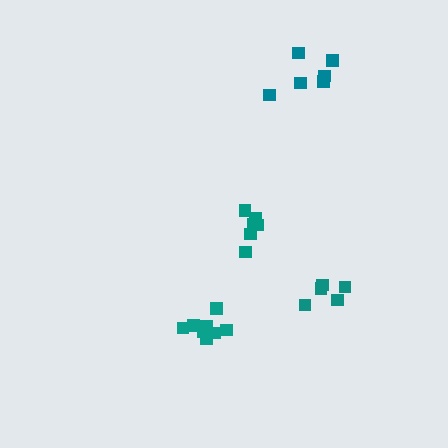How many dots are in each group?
Group 1: 6 dots, Group 2: 6 dots, Group 3: 5 dots, Group 4: 8 dots (25 total).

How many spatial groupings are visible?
There are 4 spatial groupings.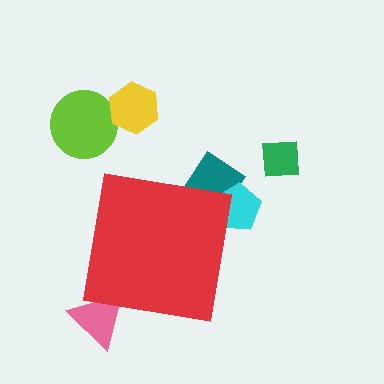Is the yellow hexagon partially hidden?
No, the yellow hexagon is fully visible.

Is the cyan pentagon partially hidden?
Yes, the cyan pentagon is partially hidden behind the red square.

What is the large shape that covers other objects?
A red square.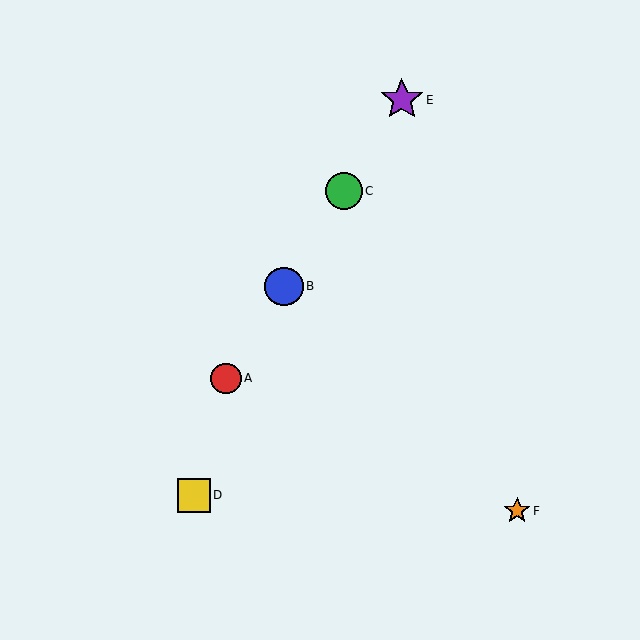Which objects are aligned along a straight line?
Objects A, B, C, E are aligned along a straight line.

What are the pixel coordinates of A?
Object A is at (226, 378).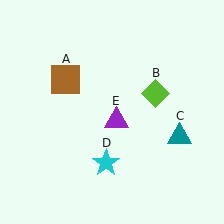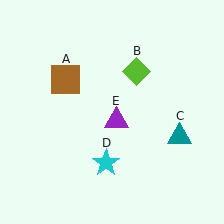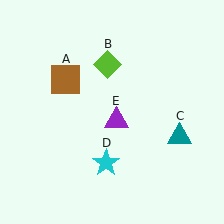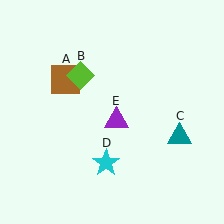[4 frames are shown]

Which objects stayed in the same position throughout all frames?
Brown square (object A) and teal triangle (object C) and cyan star (object D) and purple triangle (object E) remained stationary.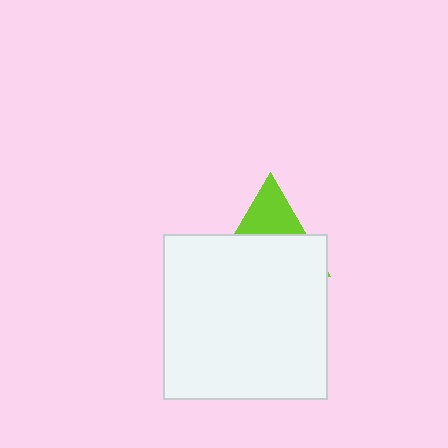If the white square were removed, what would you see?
You would see the complete lime triangle.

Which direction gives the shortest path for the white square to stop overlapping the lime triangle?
Moving down gives the shortest separation.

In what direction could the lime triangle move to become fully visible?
The lime triangle could move up. That would shift it out from behind the white square entirely.